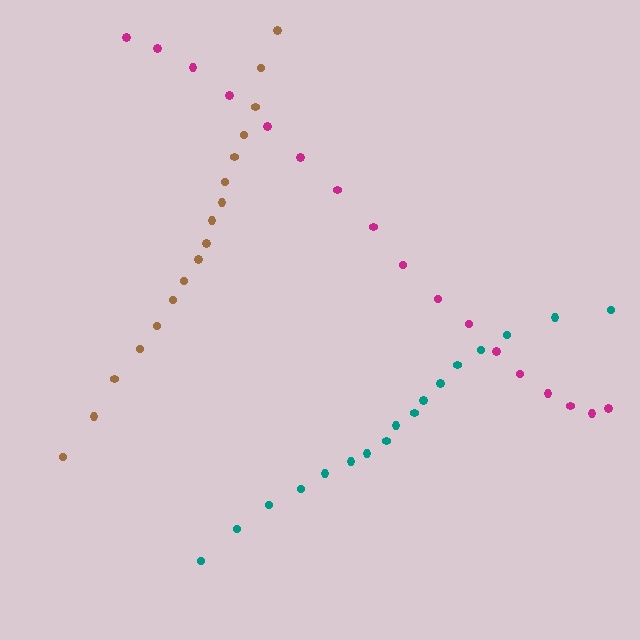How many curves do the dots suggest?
There are 3 distinct paths.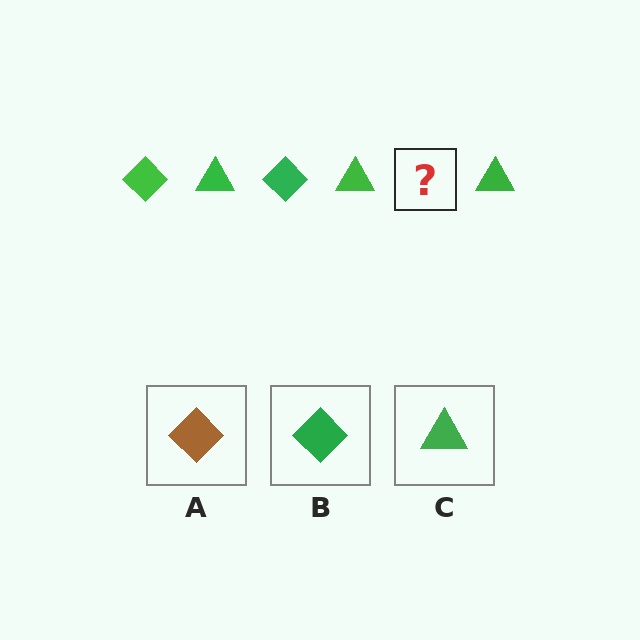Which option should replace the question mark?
Option B.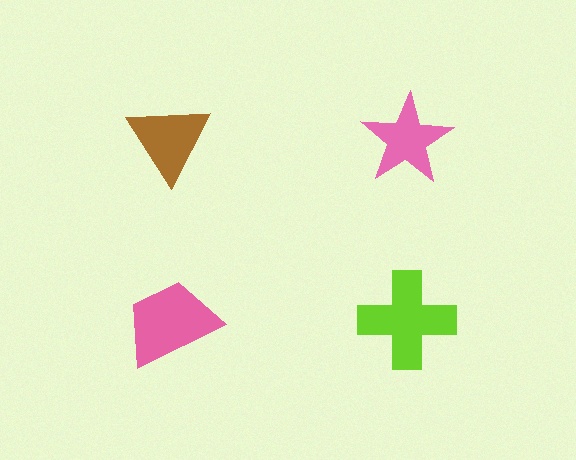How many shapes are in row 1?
2 shapes.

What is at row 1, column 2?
A pink star.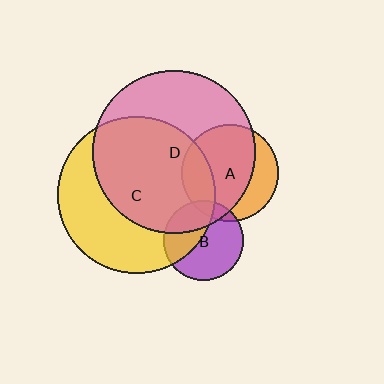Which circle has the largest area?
Circle D (pink).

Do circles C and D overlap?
Yes.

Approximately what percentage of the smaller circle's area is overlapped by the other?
Approximately 60%.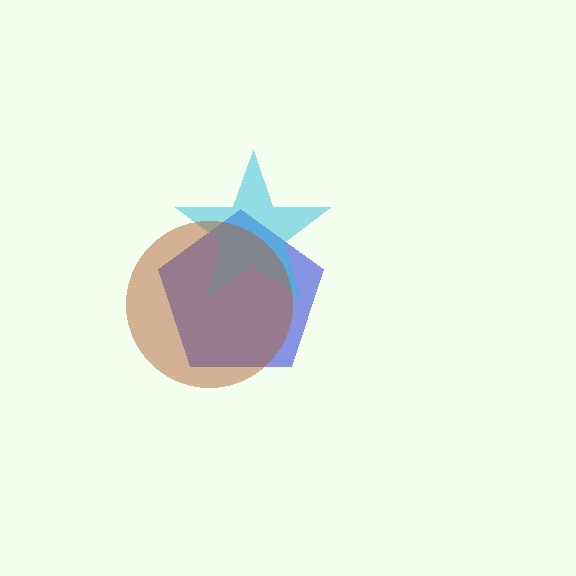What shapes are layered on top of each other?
The layered shapes are: a blue pentagon, a cyan star, a brown circle.